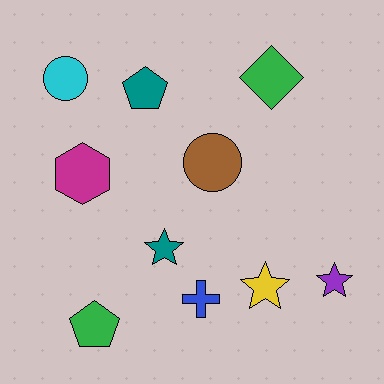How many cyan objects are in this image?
There is 1 cyan object.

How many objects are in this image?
There are 10 objects.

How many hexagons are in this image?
There is 1 hexagon.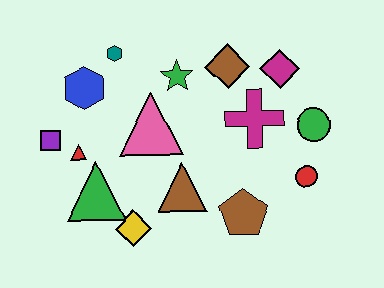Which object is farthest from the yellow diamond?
The magenta diamond is farthest from the yellow diamond.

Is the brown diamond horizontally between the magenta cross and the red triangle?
Yes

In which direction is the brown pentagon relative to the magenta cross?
The brown pentagon is below the magenta cross.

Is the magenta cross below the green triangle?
No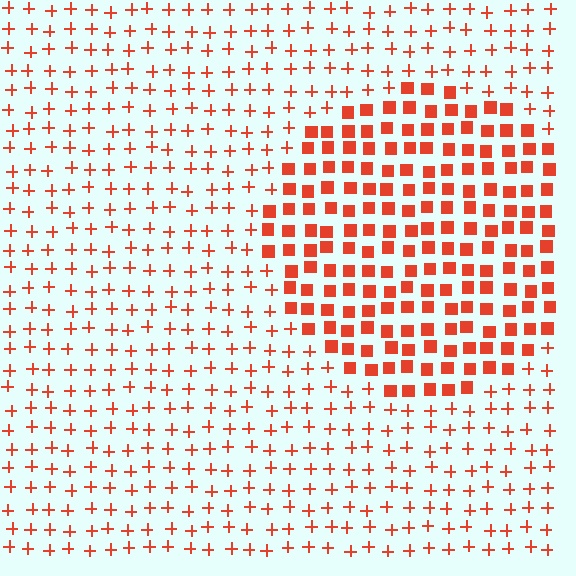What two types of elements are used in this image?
The image uses squares inside the circle region and plus signs outside it.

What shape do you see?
I see a circle.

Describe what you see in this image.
The image is filled with small red elements arranged in a uniform grid. A circle-shaped region contains squares, while the surrounding area contains plus signs. The boundary is defined purely by the change in element shape.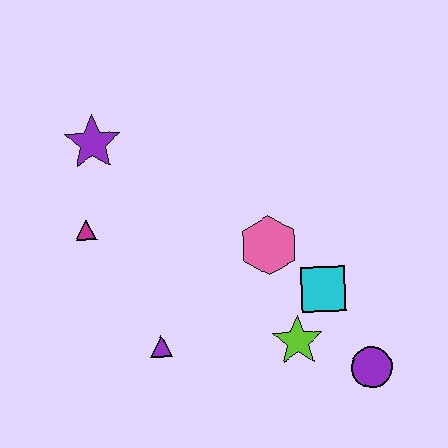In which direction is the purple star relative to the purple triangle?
The purple star is above the purple triangle.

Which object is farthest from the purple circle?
The purple star is farthest from the purple circle.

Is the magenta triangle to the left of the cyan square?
Yes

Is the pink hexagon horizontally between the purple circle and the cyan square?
No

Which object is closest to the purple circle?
The lime star is closest to the purple circle.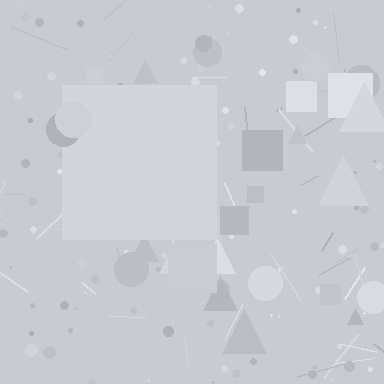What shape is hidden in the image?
A square is hidden in the image.